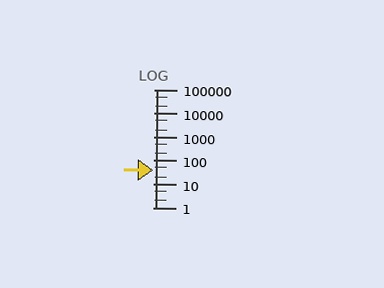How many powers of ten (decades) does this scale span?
The scale spans 5 decades, from 1 to 100000.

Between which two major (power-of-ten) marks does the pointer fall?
The pointer is between 10 and 100.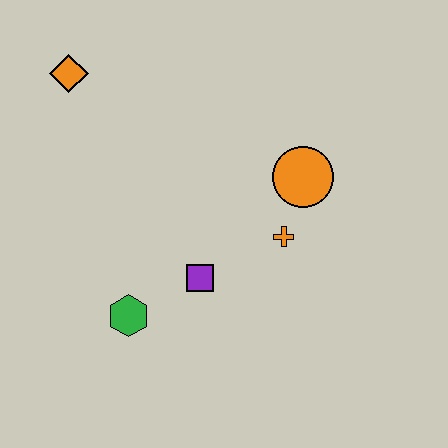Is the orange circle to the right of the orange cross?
Yes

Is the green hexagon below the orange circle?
Yes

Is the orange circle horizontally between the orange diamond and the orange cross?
No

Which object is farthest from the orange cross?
The orange diamond is farthest from the orange cross.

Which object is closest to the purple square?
The green hexagon is closest to the purple square.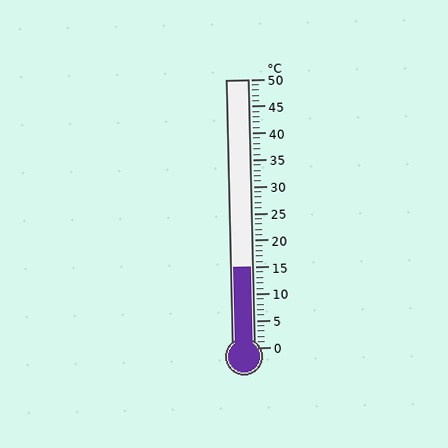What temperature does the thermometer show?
The thermometer shows approximately 15°C.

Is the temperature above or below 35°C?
The temperature is below 35°C.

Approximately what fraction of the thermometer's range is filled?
The thermometer is filled to approximately 30% of its range.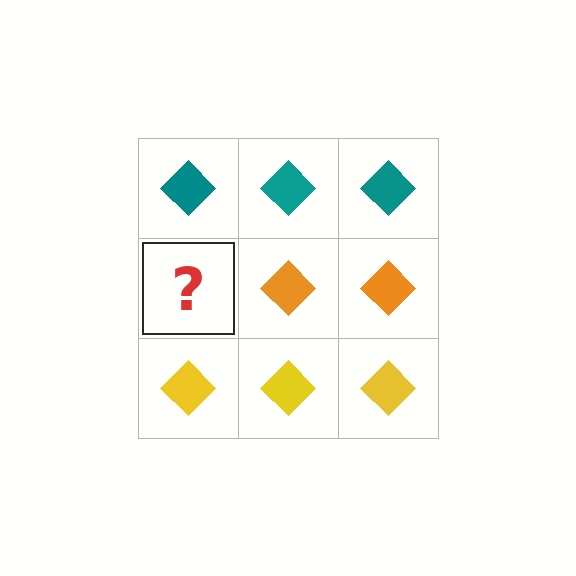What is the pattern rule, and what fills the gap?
The rule is that each row has a consistent color. The gap should be filled with an orange diamond.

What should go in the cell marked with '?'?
The missing cell should contain an orange diamond.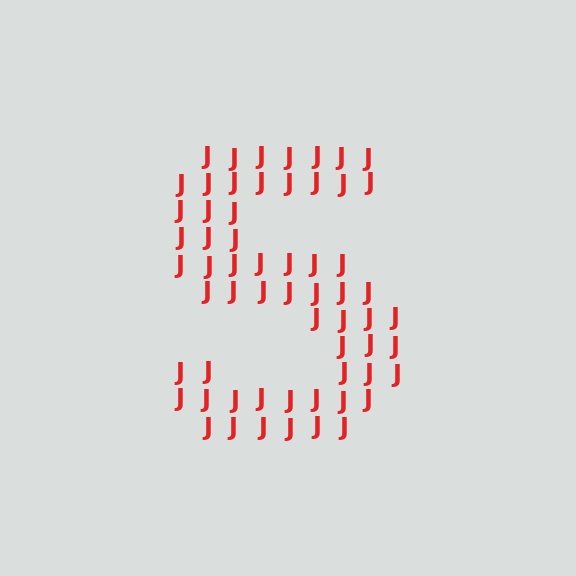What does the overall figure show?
The overall figure shows the letter S.